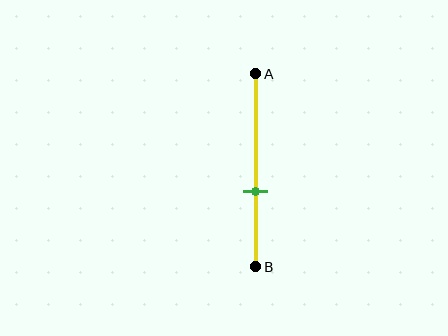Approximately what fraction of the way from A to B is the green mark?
The green mark is approximately 60% of the way from A to B.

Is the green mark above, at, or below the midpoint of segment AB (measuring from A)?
The green mark is below the midpoint of segment AB.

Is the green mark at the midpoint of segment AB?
No, the mark is at about 60% from A, not at the 50% midpoint.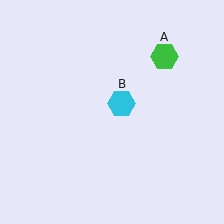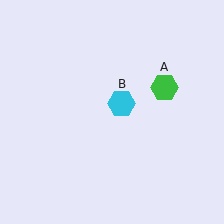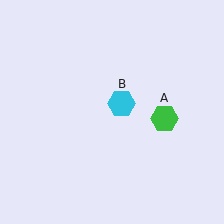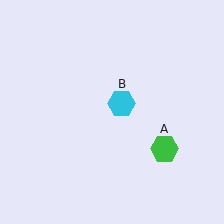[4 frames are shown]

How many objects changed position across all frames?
1 object changed position: green hexagon (object A).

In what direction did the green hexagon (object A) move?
The green hexagon (object A) moved down.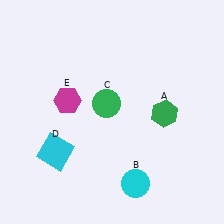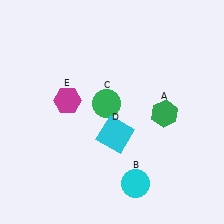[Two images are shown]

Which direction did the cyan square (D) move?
The cyan square (D) moved right.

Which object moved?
The cyan square (D) moved right.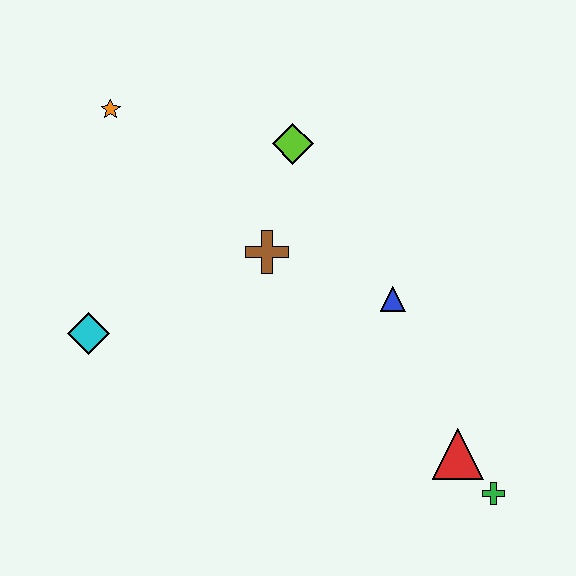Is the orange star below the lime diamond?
No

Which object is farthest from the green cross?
The orange star is farthest from the green cross.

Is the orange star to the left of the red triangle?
Yes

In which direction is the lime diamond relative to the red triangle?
The lime diamond is above the red triangle.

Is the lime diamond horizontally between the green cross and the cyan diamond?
Yes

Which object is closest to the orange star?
The lime diamond is closest to the orange star.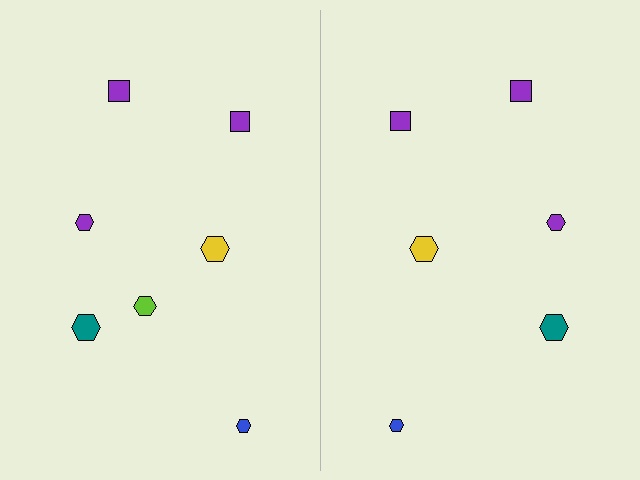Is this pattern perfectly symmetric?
No, the pattern is not perfectly symmetric. A lime hexagon is missing from the right side.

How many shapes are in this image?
There are 13 shapes in this image.